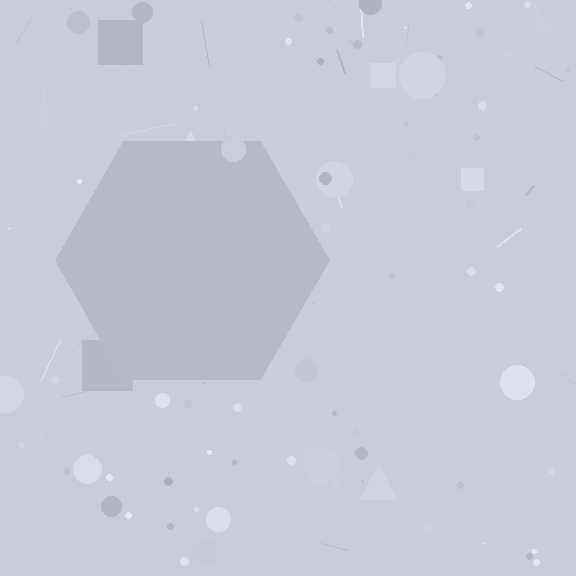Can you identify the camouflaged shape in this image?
The camouflaged shape is a hexagon.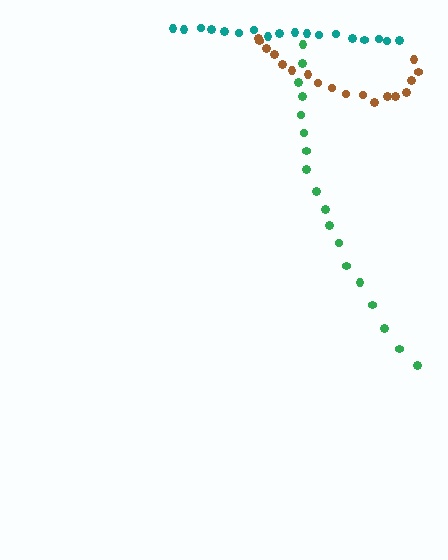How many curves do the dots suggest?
There are 3 distinct paths.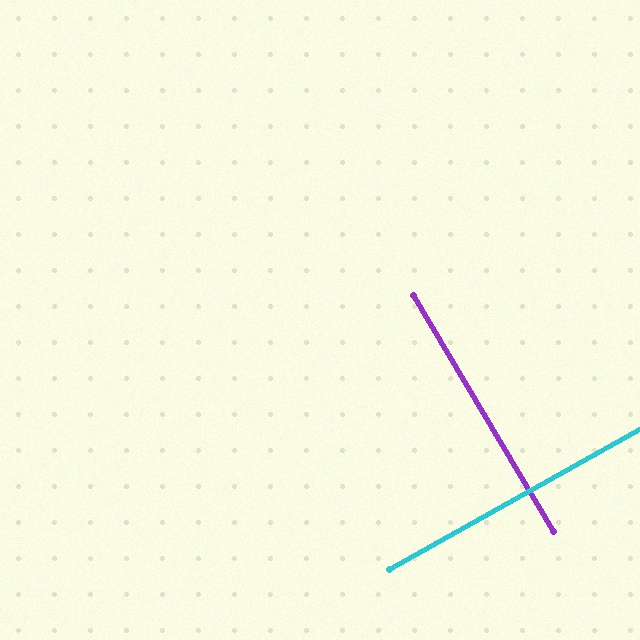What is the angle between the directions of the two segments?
Approximately 89 degrees.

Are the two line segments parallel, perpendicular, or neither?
Perpendicular — they meet at approximately 89°.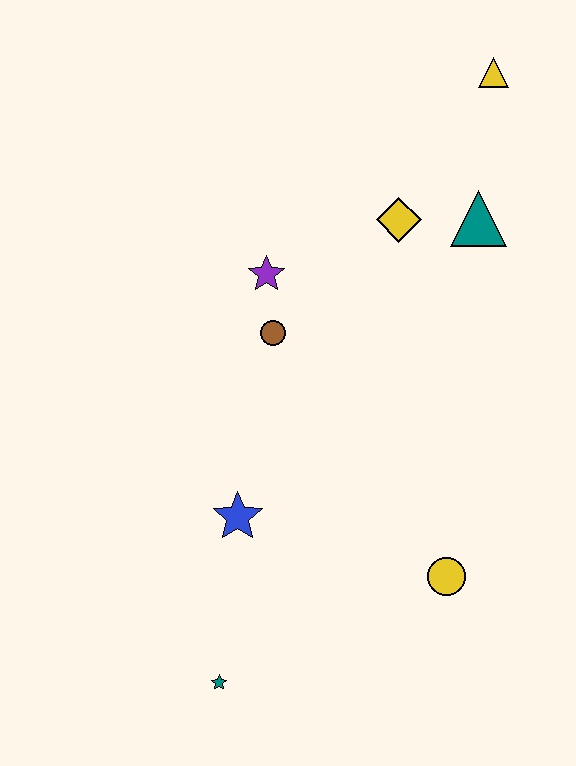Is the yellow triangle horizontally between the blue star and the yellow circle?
No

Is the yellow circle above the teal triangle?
No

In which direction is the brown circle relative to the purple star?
The brown circle is below the purple star.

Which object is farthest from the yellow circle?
The yellow triangle is farthest from the yellow circle.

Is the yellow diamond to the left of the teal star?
No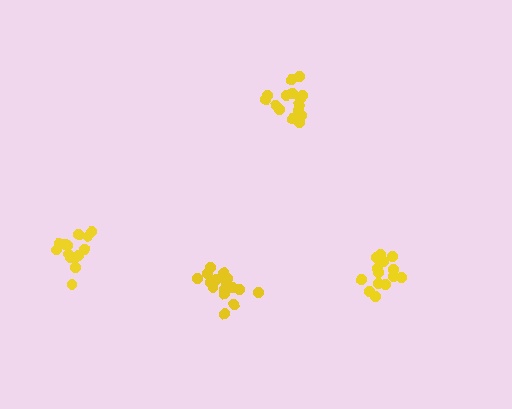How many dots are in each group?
Group 1: 16 dots, Group 2: 14 dots, Group 3: 15 dots, Group 4: 16 dots (61 total).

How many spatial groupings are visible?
There are 4 spatial groupings.